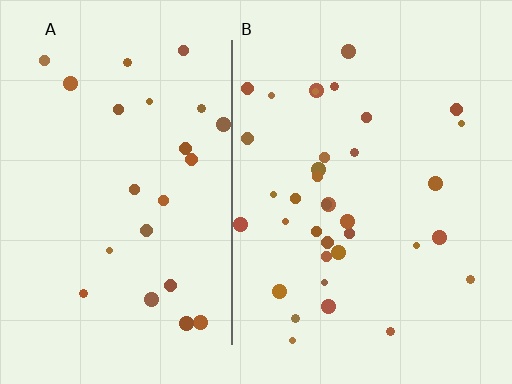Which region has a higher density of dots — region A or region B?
B (the right).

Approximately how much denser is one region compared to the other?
Approximately 1.5× — region B over region A.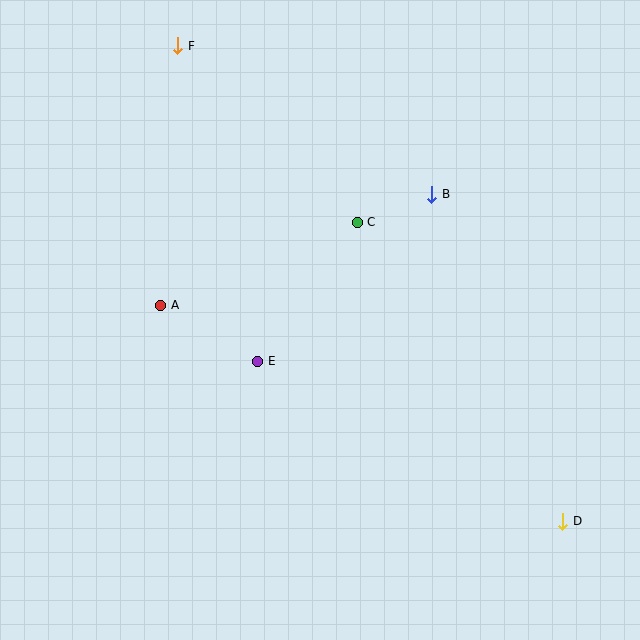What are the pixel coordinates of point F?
Point F is at (178, 46).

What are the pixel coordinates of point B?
Point B is at (432, 194).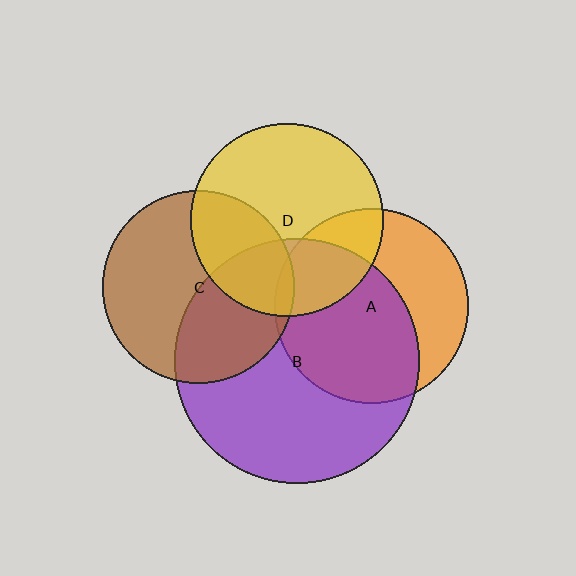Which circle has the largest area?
Circle B (purple).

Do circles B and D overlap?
Yes.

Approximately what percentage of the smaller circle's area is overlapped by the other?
Approximately 30%.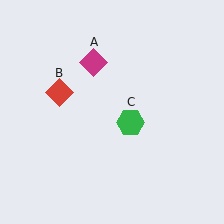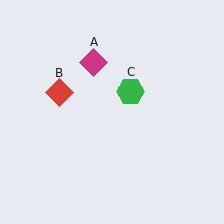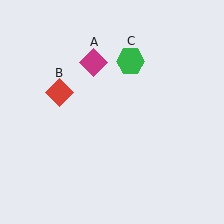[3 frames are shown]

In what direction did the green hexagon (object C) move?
The green hexagon (object C) moved up.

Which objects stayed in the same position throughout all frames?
Magenta diamond (object A) and red diamond (object B) remained stationary.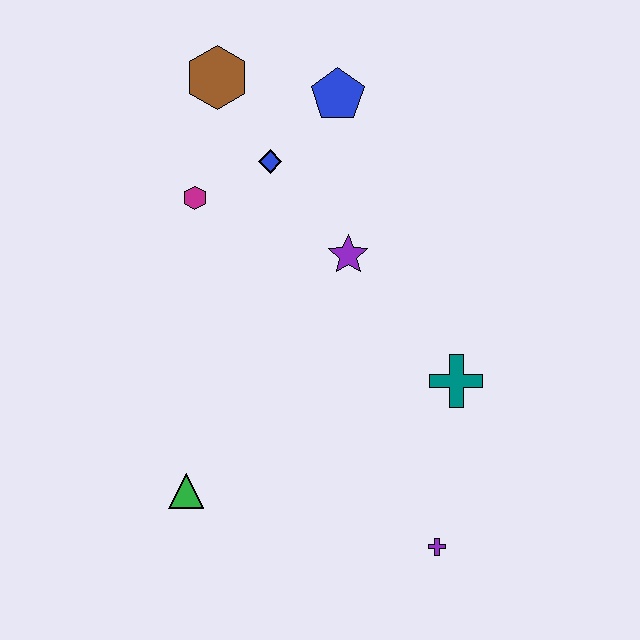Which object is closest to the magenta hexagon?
The blue diamond is closest to the magenta hexagon.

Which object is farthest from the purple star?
The purple cross is farthest from the purple star.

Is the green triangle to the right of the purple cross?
No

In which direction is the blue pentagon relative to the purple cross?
The blue pentagon is above the purple cross.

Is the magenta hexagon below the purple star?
No